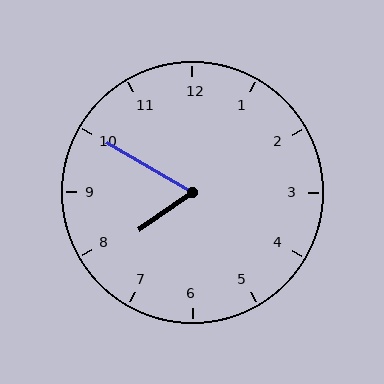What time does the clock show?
7:50.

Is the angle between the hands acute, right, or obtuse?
It is acute.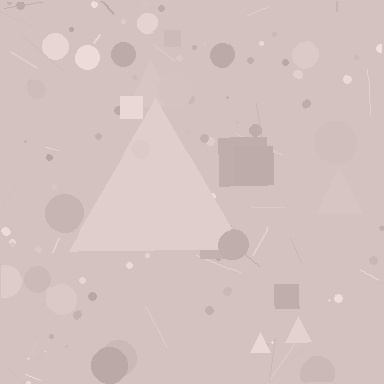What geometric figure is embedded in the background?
A triangle is embedded in the background.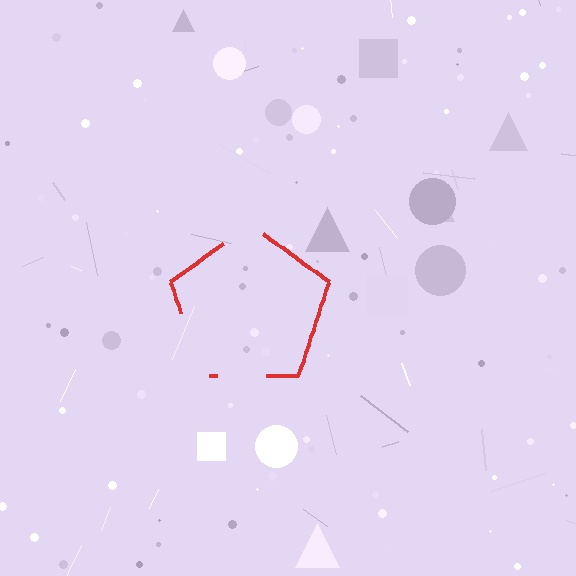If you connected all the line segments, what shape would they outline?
They would outline a pentagon.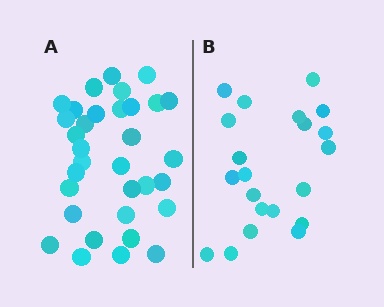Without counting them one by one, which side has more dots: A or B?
Region A (the left region) has more dots.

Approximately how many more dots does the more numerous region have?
Region A has roughly 12 or so more dots than region B.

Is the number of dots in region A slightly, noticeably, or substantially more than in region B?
Region A has substantially more. The ratio is roughly 1.6 to 1.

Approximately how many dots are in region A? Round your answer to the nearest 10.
About 30 dots. (The exact count is 33, which rounds to 30.)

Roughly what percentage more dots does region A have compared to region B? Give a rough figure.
About 55% more.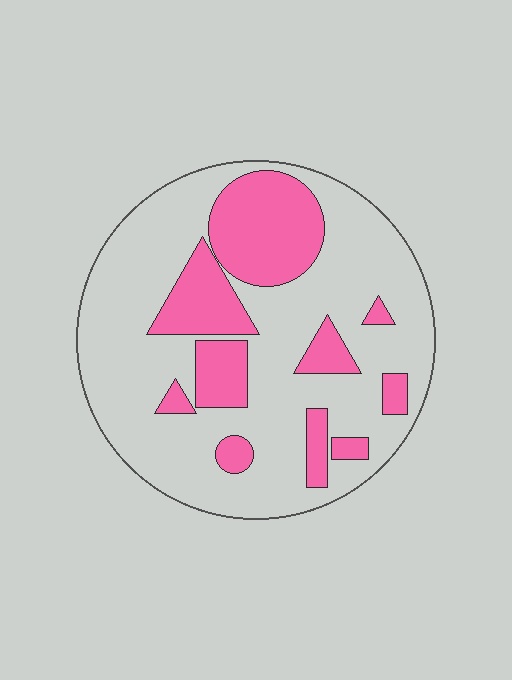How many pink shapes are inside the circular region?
10.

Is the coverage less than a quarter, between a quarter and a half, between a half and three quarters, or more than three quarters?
Between a quarter and a half.